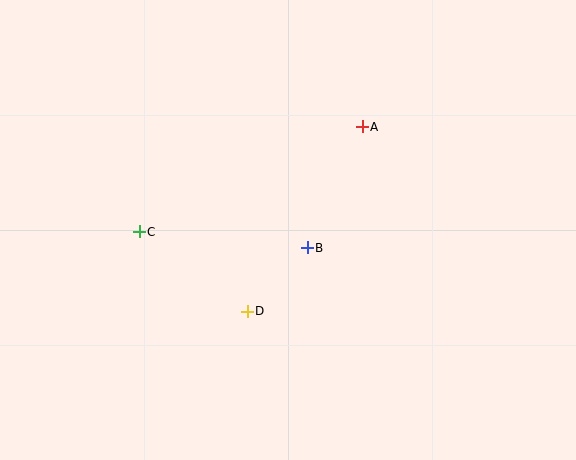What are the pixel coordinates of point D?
Point D is at (247, 311).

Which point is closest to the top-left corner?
Point C is closest to the top-left corner.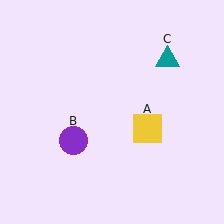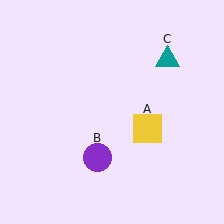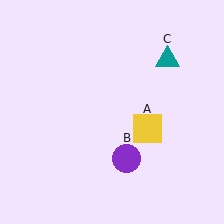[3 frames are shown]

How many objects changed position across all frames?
1 object changed position: purple circle (object B).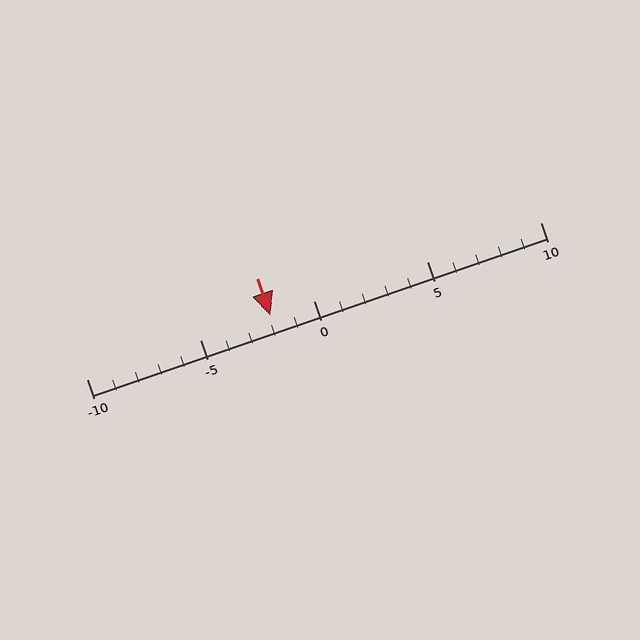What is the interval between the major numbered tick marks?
The major tick marks are spaced 5 units apart.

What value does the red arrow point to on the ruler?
The red arrow points to approximately -2.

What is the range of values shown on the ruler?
The ruler shows values from -10 to 10.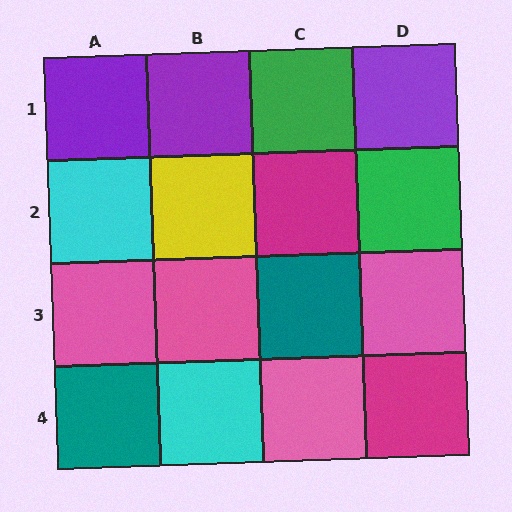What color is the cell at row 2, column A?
Cyan.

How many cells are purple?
3 cells are purple.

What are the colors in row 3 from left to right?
Pink, pink, teal, pink.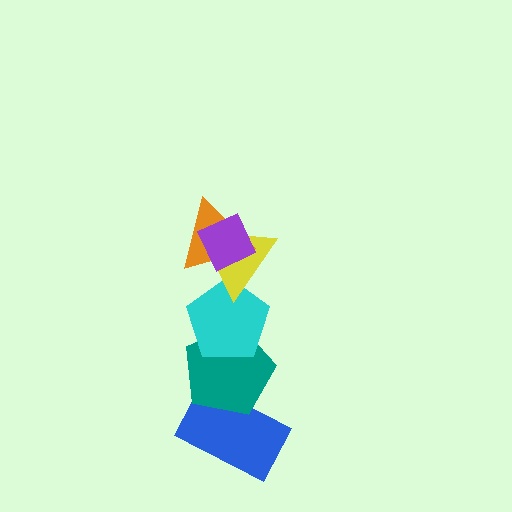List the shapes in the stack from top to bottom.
From top to bottom: the purple diamond, the orange triangle, the yellow triangle, the cyan pentagon, the teal pentagon, the blue rectangle.